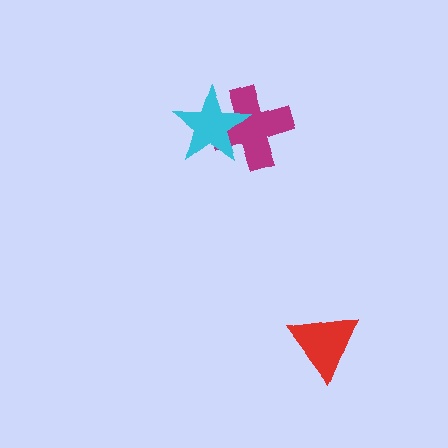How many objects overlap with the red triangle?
0 objects overlap with the red triangle.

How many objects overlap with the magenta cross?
1 object overlaps with the magenta cross.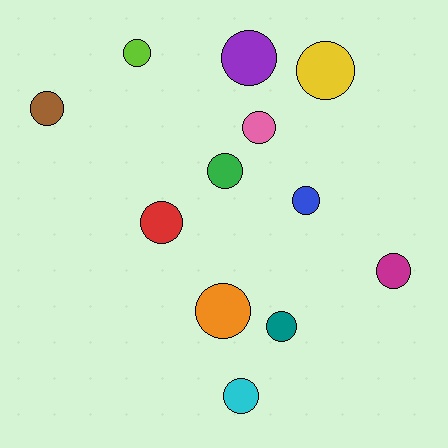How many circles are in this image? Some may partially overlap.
There are 12 circles.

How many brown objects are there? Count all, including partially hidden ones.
There is 1 brown object.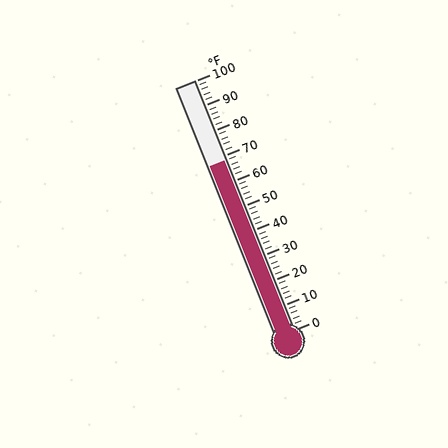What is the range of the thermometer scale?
The thermometer scale ranges from 0°F to 100°F.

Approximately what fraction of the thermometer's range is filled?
The thermometer is filled to approximately 70% of its range.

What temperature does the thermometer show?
The thermometer shows approximately 68°F.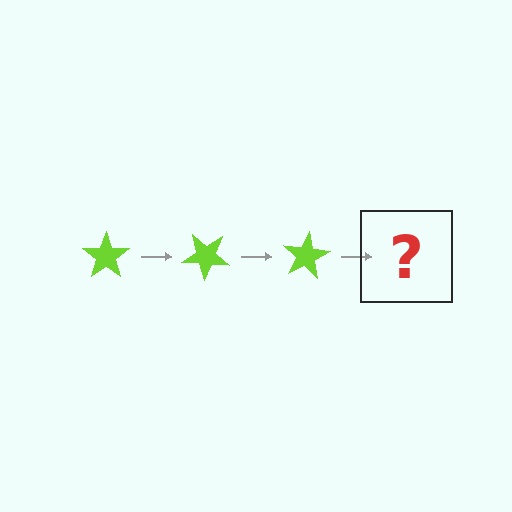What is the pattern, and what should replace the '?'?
The pattern is that the star rotates 40 degrees each step. The '?' should be a lime star rotated 120 degrees.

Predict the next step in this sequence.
The next step is a lime star rotated 120 degrees.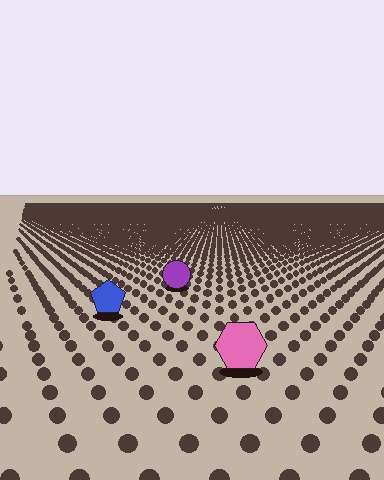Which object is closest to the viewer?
The pink hexagon is closest. The texture marks near it are larger and more spread out.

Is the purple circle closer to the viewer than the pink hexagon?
No. The pink hexagon is closer — you can tell from the texture gradient: the ground texture is coarser near it.